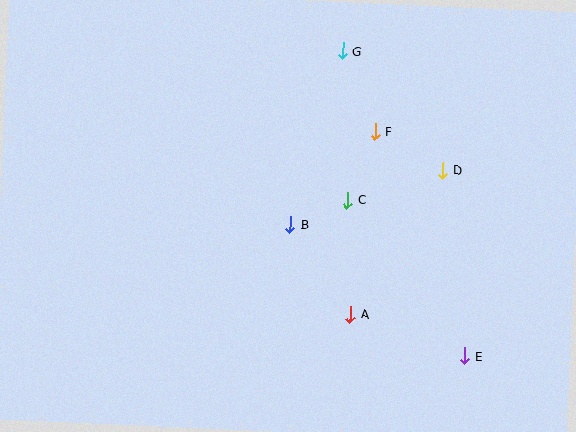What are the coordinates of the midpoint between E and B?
The midpoint between E and B is at (378, 290).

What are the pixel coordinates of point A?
Point A is at (351, 314).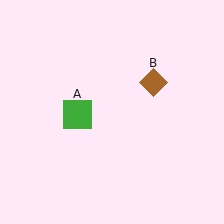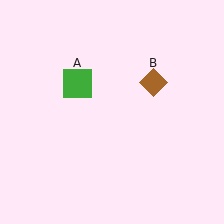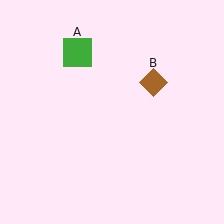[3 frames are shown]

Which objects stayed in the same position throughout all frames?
Brown diamond (object B) remained stationary.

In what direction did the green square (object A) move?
The green square (object A) moved up.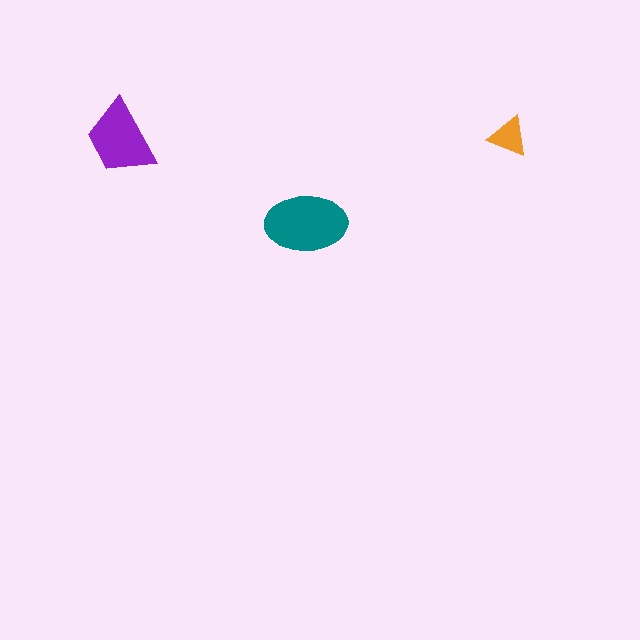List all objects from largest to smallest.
The teal ellipse, the purple trapezoid, the orange triangle.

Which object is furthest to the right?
The orange triangle is rightmost.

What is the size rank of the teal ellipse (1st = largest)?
1st.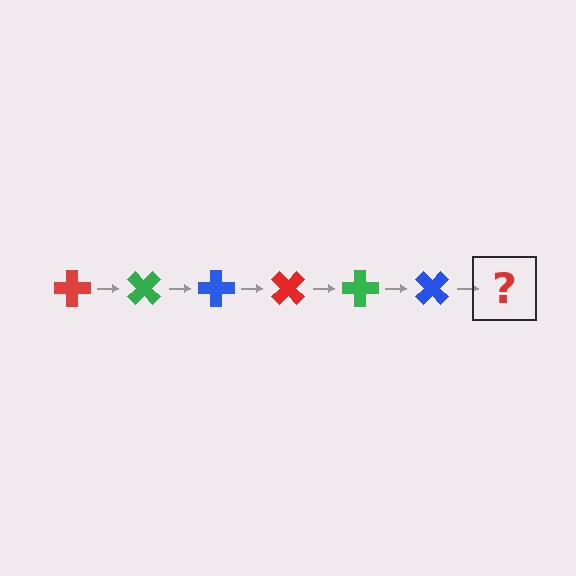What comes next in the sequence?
The next element should be a red cross, rotated 270 degrees from the start.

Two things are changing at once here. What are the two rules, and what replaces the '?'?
The two rules are that it rotates 45 degrees each step and the color cycles through red, green, and blue. The '?' should be a red cross, rotated 270 degrees from the start.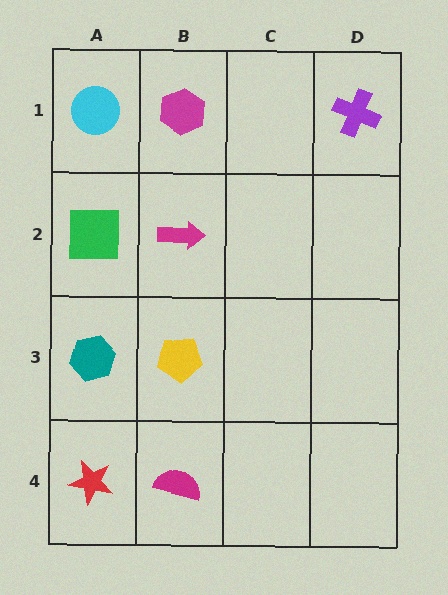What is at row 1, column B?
A magenta hexagon.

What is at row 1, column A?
A cyan circle.